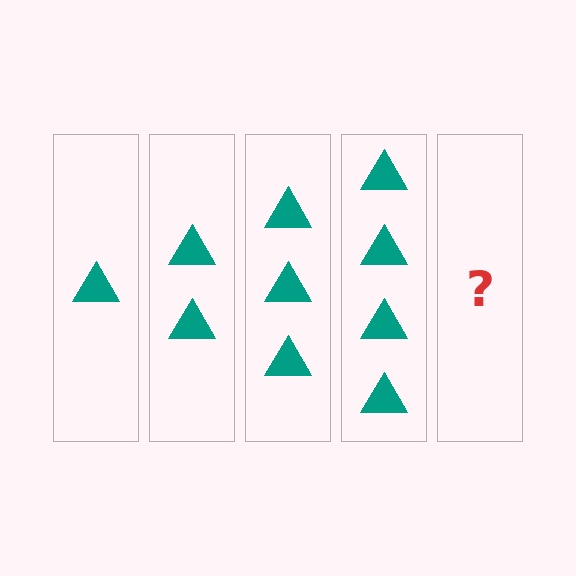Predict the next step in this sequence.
The next step is 5 triangles.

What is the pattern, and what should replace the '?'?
The pattern is that each step adds one more triangle. The '?' should be 5 triangles.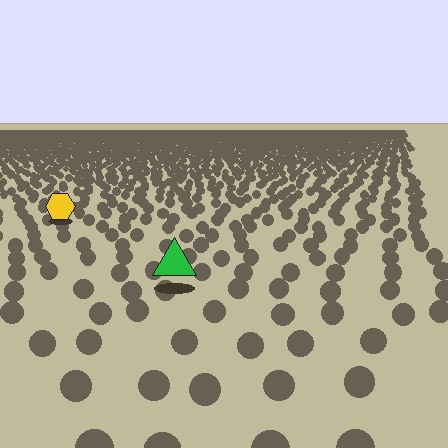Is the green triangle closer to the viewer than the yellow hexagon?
Yes. The green triangle is closer — you can tell from the texture gradient: the ground texture is coarser near it.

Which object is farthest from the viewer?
The yellow hexagon is farthest from the viewer. It appears smaller and the ground texture around it is denser.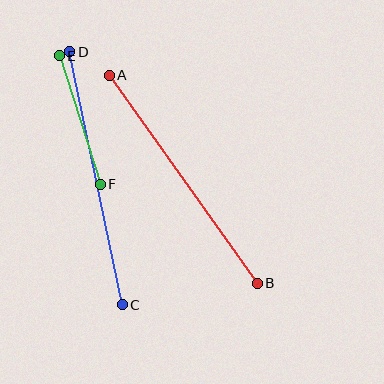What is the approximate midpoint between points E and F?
The midpoint is at approximately (80, 120) pixels.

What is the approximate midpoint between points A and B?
The midpoint is at approximately (183, 179) pixels.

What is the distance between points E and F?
The distance is approximately 135 pixels.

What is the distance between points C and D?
The distance is approximately 258 pixels.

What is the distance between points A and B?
The distance is approximately 255 pixels.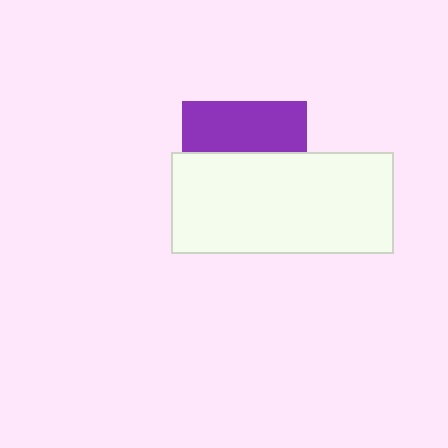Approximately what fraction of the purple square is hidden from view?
Roughly 60% of the purple square is hidden behind the white rectangle.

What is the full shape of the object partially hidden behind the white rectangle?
The partially hidden object is a purple square.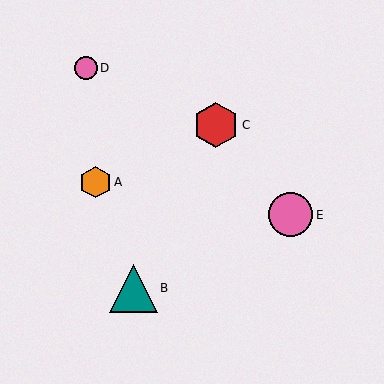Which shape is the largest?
The teal triangle (labeled B) is the largest.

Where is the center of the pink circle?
The center of the pink circle is at (86, 68).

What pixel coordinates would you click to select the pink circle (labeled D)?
Click at (86, 68) to select the pink circle D.